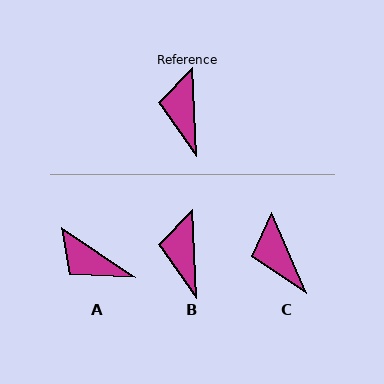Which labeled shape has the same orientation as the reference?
B.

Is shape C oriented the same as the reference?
No, it is off by about 20 degrees.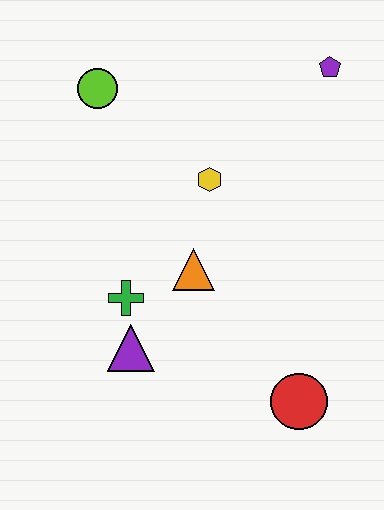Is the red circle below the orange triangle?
Yes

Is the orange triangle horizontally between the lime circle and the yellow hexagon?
Yes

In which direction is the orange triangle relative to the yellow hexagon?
The orange triangle is below the yellow hexagon.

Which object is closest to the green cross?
The purple triangle is closest to the green cross.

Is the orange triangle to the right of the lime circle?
Yes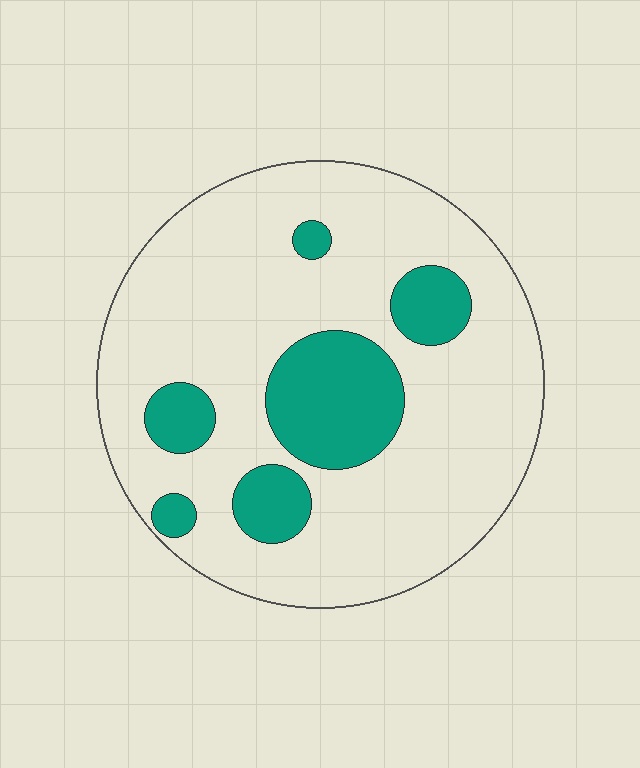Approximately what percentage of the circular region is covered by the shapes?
Approximately 20%.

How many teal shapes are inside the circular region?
6.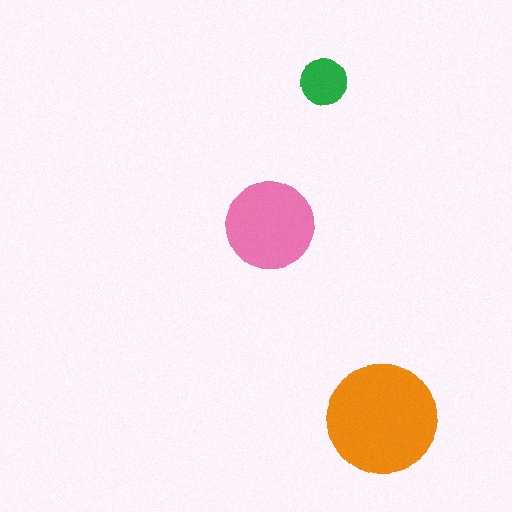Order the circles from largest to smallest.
the orange one, the pink one, the green one.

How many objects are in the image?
There are 3 objects in the image.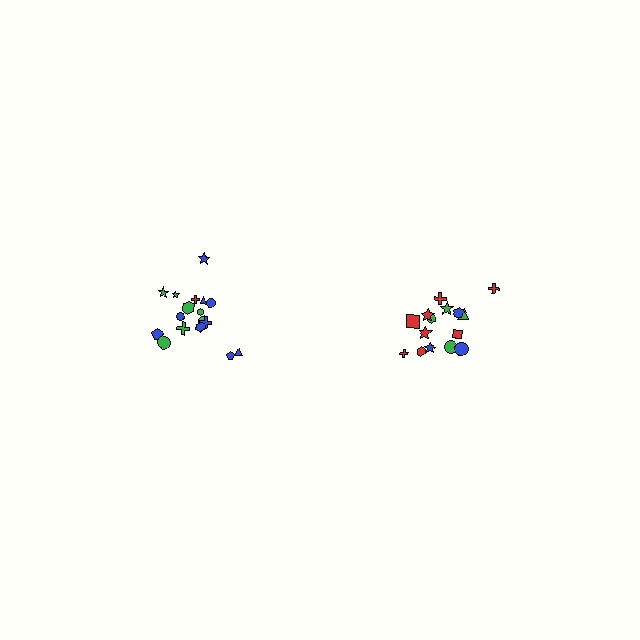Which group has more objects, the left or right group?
The left group.